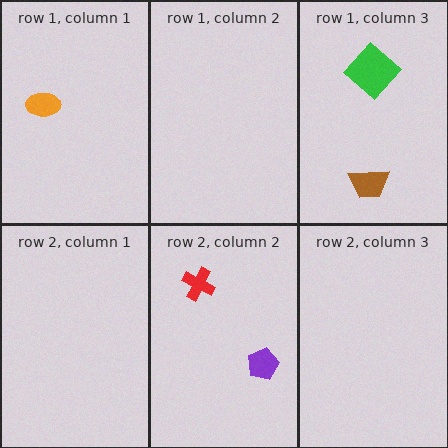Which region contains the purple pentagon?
The row 2, column 2 region.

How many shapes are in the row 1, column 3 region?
2.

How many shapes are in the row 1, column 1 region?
1.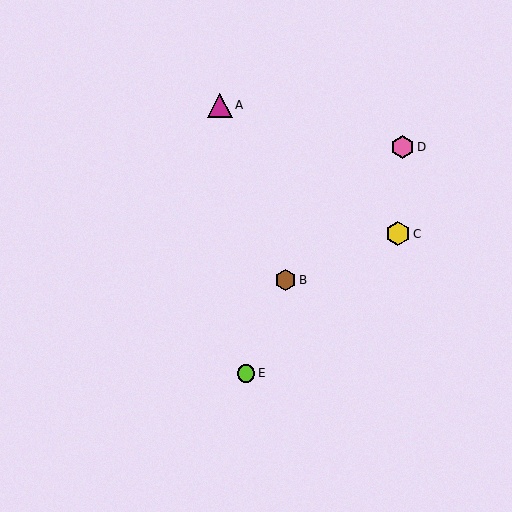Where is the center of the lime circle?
The center of the lime circle is at (246, 373).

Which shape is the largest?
The magenta triangle (labeled A) is the largest.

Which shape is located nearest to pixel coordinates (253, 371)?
The lime circle (labeled E) at (246, 373) is nearest to that location.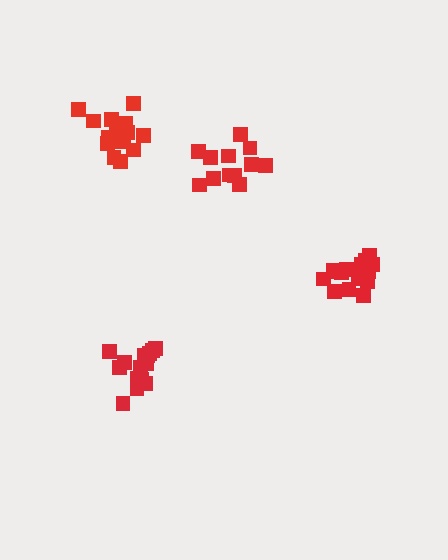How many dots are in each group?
Group 1: 12 dots, Group 2: 15 dots, Group 3: 16 dots, Group 4: 16 dots (59 total).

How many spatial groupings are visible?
There are 4 spatial groupings.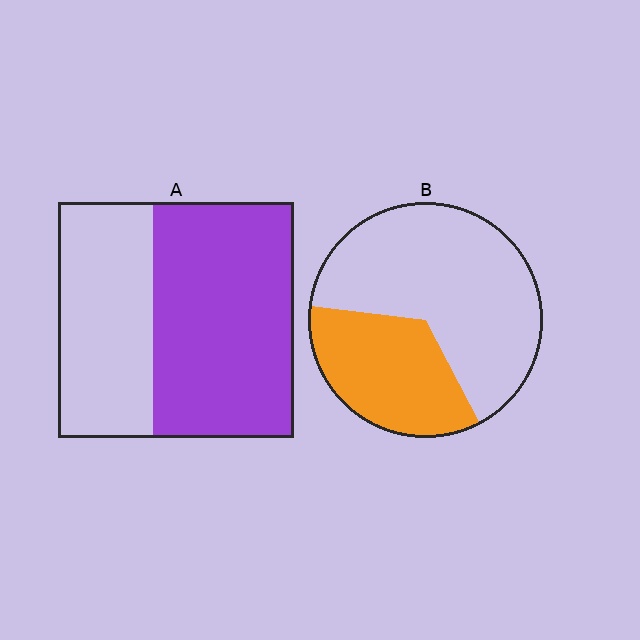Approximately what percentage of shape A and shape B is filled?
A is approximately 60% and B is approximately 35%.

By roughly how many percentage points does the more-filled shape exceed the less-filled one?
By roughly 25 percentage points (A over B).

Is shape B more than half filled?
No.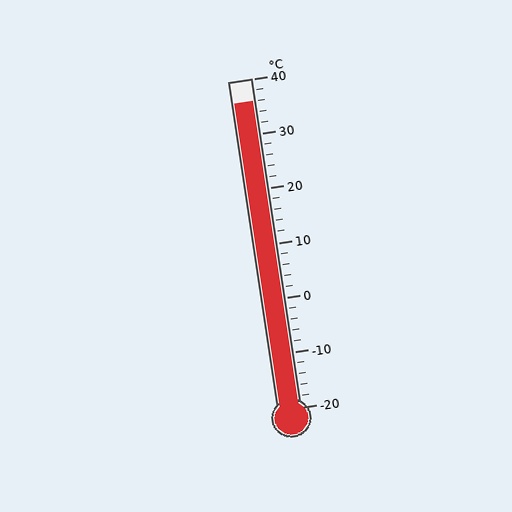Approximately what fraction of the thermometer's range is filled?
The thermometer is filled to approximately 95% of its range.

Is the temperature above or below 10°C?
The temperature is above 10°C.